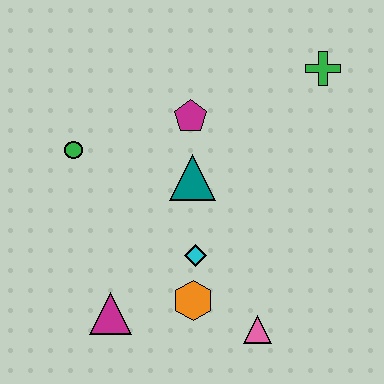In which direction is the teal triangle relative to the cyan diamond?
The teal triangle is above the cyan diamond.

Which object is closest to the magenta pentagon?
The teal triangle is closest to the magenta pentagon.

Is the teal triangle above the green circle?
No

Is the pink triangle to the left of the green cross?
Yes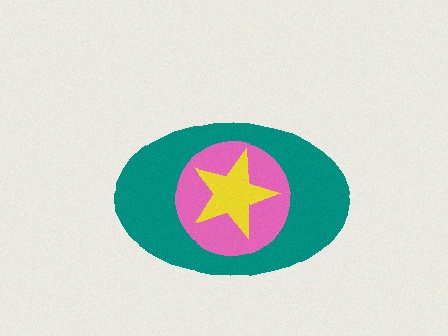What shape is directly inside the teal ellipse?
The pink circle.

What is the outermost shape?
The teal ellipse.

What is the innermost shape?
The yellow star.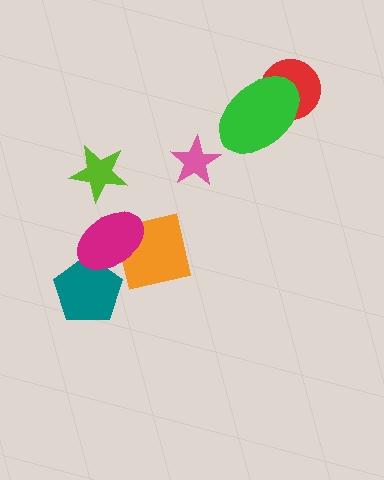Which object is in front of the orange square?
The magenta ellipse is in front of the orange square.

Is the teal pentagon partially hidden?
Yes, it is partially covered by another shape.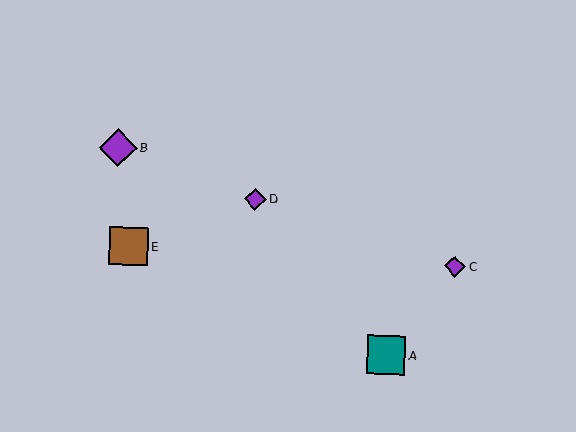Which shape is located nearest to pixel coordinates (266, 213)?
The purple diamond (labeled D) at (255, 199) is nearest to that location.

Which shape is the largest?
The brown square (labeled E) is the largest.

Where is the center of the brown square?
The center of the brown square is at (129, 246).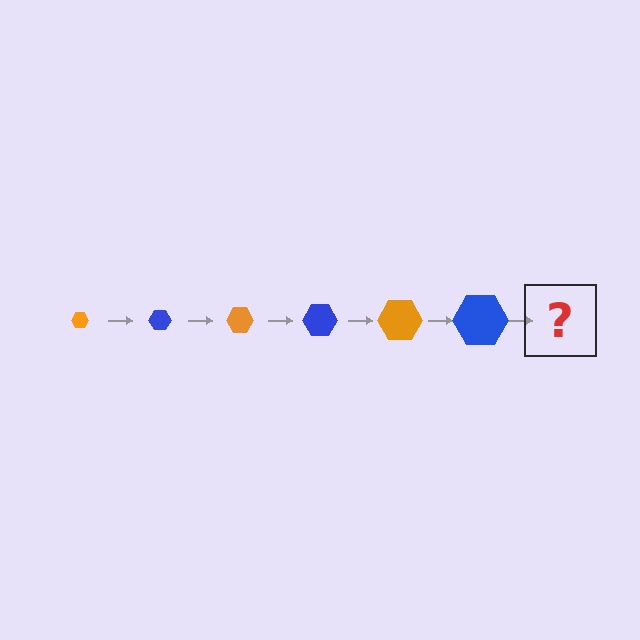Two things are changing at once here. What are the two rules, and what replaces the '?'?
The two rules are that the hexagon grows larger each step and the color cycles through orange and blue. The '?' should be an orange hexagon, larger than the previous one.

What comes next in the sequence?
The next element should be an orange hexagon, larger than the previous one.